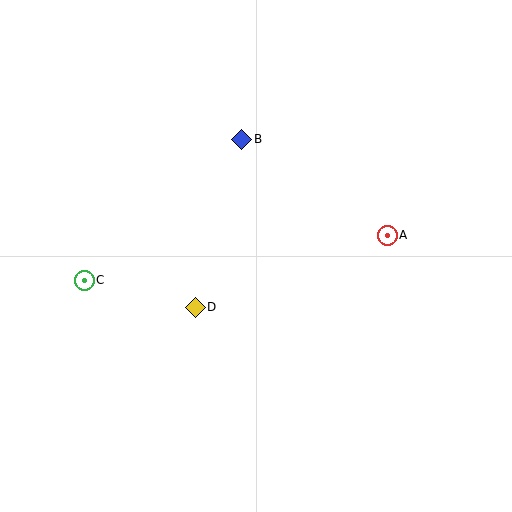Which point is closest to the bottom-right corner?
Point A is closest to the bottom-right corner.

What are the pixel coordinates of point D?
Point D is at (195, 307).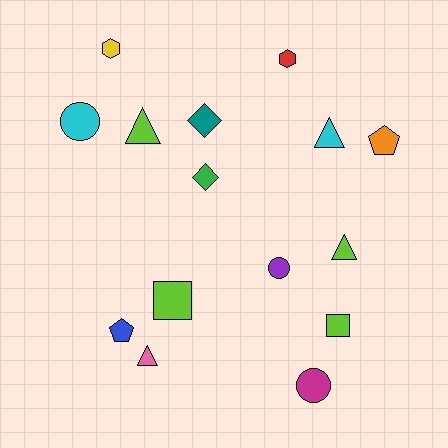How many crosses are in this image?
There are no crosses.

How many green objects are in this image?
There is 1 green object.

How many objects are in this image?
There are 15 objects.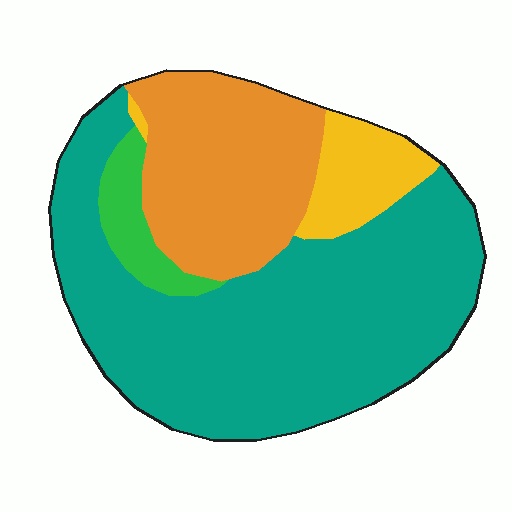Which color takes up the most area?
Teal, at roughly 60%.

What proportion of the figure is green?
Green covers around 5% of the figure.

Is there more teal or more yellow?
Teal.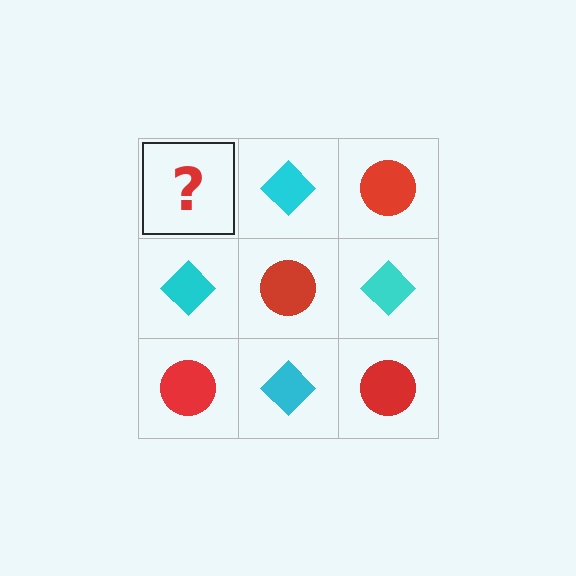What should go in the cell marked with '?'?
The missing cell should contain a red circle.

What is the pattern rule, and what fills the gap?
The rule is that it alternates red circle and cyan diamond in a checkerboard pattern. The gap should be filled with a red circle.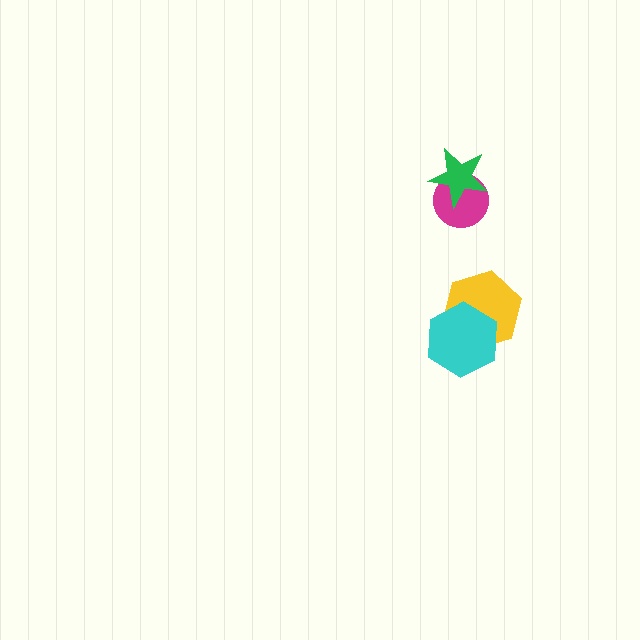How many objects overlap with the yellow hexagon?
1 object overlaps with the yellow hexagon.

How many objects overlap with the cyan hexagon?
1 object overlaps with the cyan hexagon.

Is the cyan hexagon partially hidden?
No, no other shape covers it.